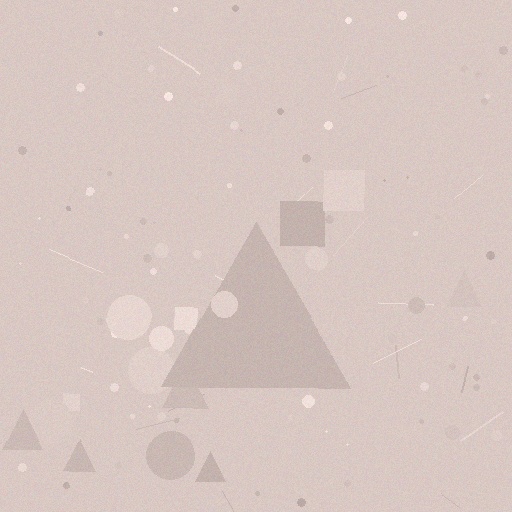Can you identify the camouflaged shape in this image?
The camouflaged shape is a triangle.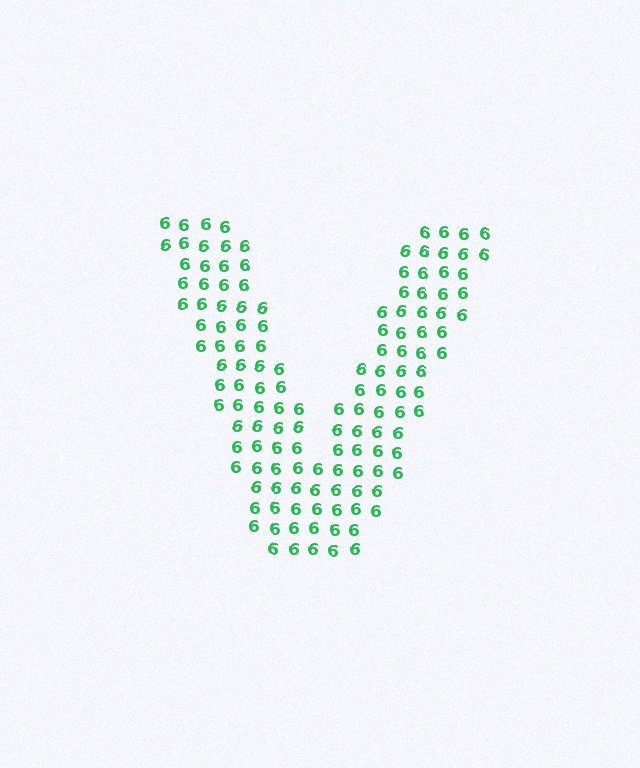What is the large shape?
The large shape is the letter V.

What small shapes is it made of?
It is made of small digit 6's.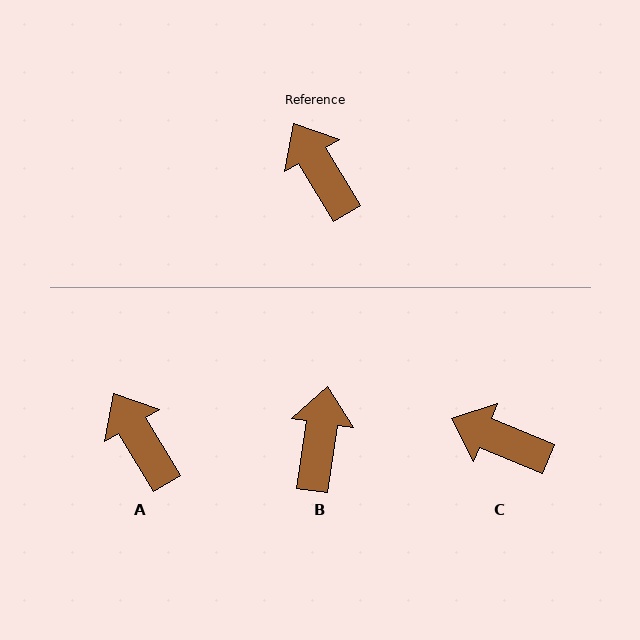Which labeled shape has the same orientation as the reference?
A.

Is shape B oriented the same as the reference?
No, it is off by about 39 degrees.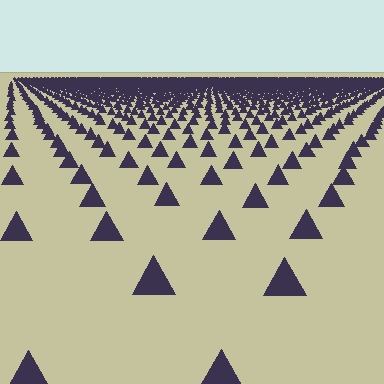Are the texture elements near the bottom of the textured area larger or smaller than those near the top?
Larger. Near the bottom, elements are closer to the viewer and appear at a bigger on-screen size.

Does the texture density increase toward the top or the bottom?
Density increases toward the top.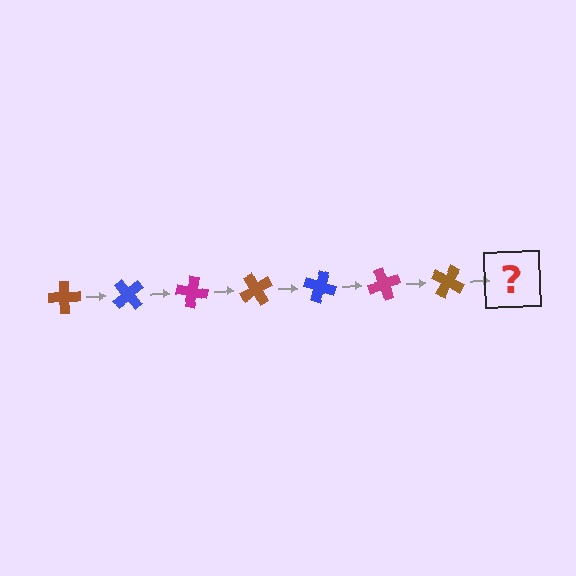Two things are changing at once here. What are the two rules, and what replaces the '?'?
The two rules are that it rotates 50 degrees each step and the color cycles through brown, blue, and magenta. The '?' should be a blue cross, rotated 350 degrees from the start.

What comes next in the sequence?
The next element should be a blue cross, rotated 350 degrees from the start.